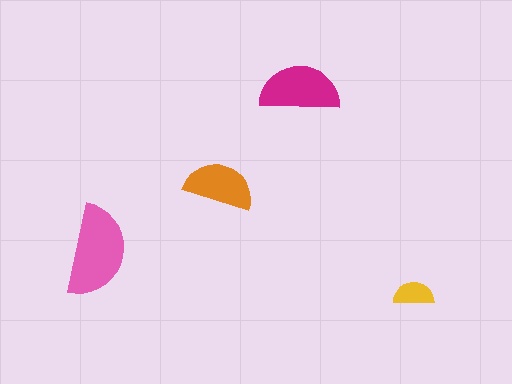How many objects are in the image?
There are 4 objects in the image.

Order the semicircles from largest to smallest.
the pink one, the magenta one, the orange one, the yellow one.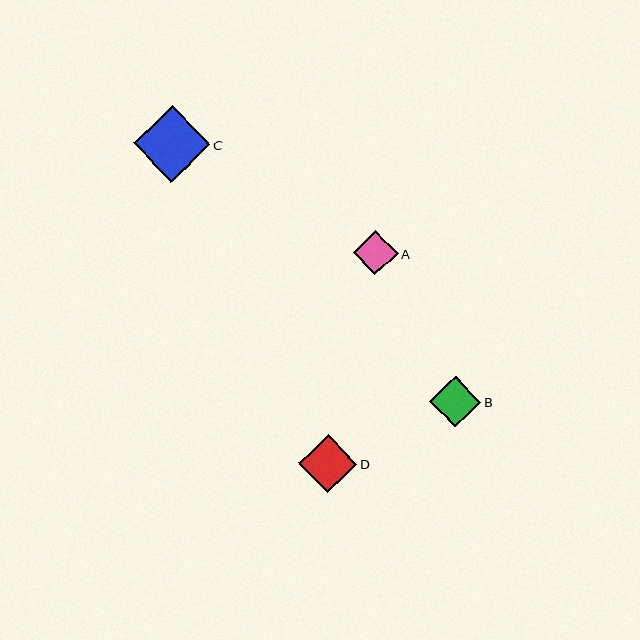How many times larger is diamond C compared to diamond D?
Diamond C is approximately 1.3 times the size of diamond D.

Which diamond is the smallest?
Diamond A is the smallest with a size of approximately 45 pixels.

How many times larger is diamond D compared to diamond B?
Diamond D is approximately 1.1 times the size of diamond B.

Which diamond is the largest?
Diamond C is the largest with a size of approximately 76 pixels.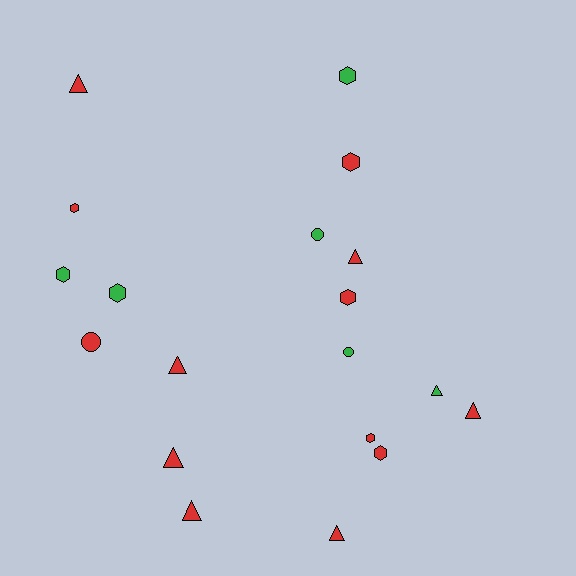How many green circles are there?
There are 2 green circles.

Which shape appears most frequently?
Triangle, with 8 objects.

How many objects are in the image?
There are 19 objects.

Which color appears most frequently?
Red, with 13 objects.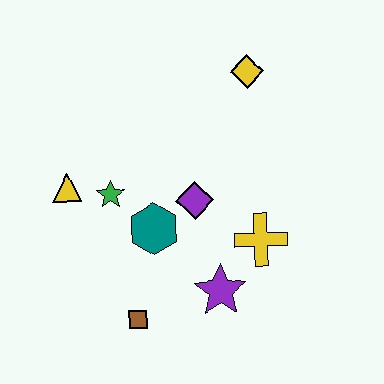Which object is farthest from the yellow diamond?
The brown square is farthest from the yellow diamond.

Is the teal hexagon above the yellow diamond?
No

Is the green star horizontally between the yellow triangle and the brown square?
Yes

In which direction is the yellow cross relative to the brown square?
The yellow cross is to the right of the brown square.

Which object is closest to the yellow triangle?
The green star is closest to the yellow triangle.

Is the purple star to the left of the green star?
No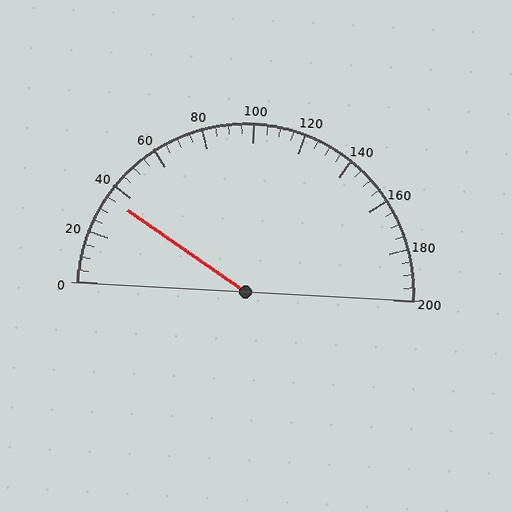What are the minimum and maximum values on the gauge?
The gauge ranges from 0 to 200.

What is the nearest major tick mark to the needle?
The nearest major tick mark is 40.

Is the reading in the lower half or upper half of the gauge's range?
The reading is in the lower half of the range (0 to 200).